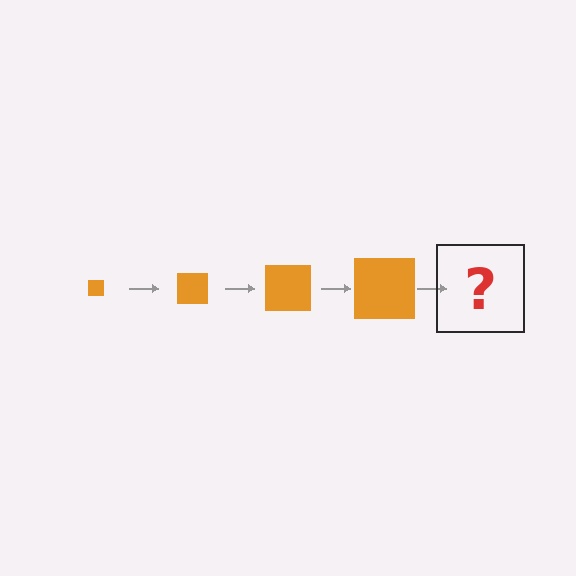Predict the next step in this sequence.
The next step is an orange square, larger than the previous one.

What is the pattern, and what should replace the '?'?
The pattern is that the square gets progressively larger each step. The '?' should be an orange square, larger than the previous one.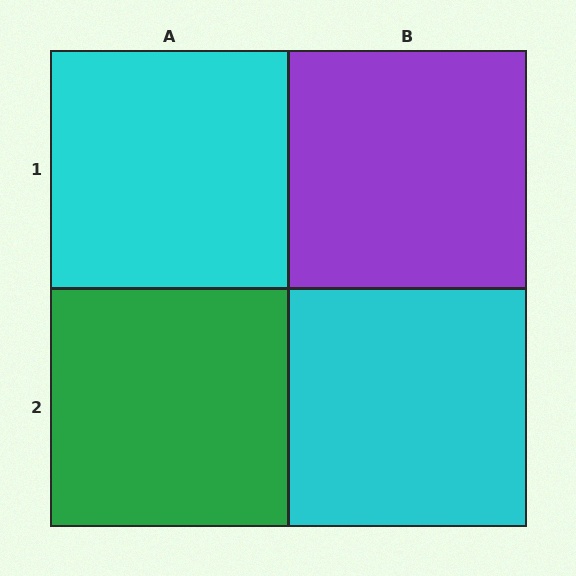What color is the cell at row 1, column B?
Purple.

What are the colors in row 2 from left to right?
Green, cyan.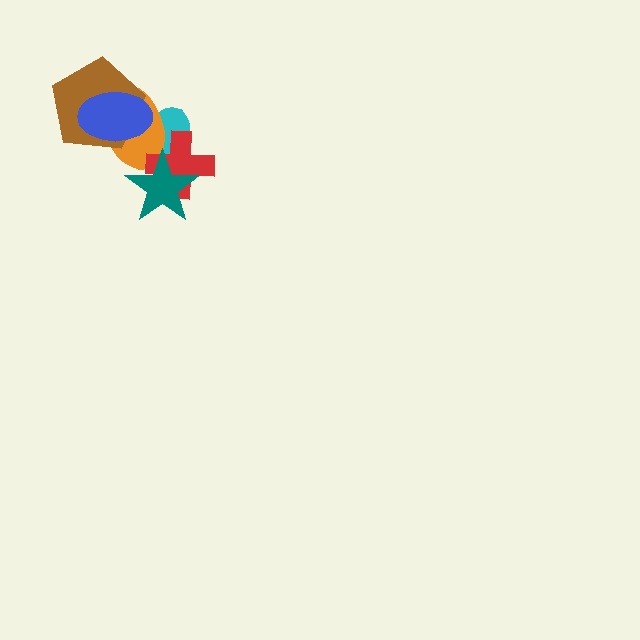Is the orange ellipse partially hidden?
Yes, it is partially covered by another shape.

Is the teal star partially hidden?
No, no other shape covers it.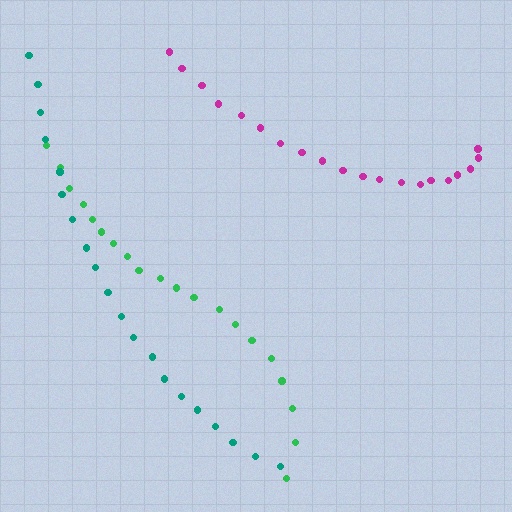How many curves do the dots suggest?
There are 3 distinct paths.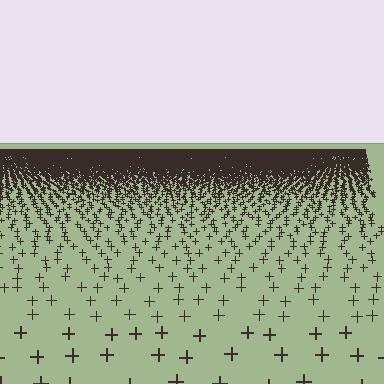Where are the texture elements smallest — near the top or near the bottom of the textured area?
Near the top.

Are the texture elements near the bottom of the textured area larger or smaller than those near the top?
Larger. Near the bottom, elements are closer to the viewer and appear at a bigger on-screen size.